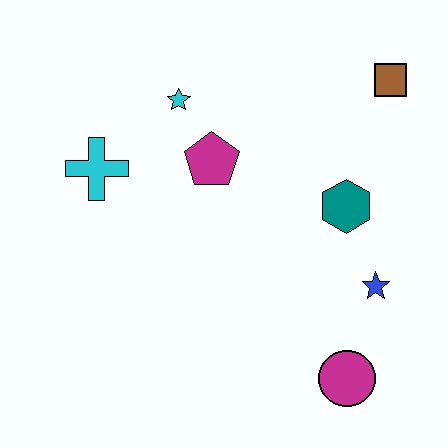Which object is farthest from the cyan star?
The magenta circle is farthest from the cyan star.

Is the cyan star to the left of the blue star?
Yes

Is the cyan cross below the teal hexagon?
No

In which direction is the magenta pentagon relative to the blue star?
The magenta pentagon is to the left of the blue star.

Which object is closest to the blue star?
The teal hexagon is closest to the blue star.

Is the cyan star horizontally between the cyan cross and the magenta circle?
Yes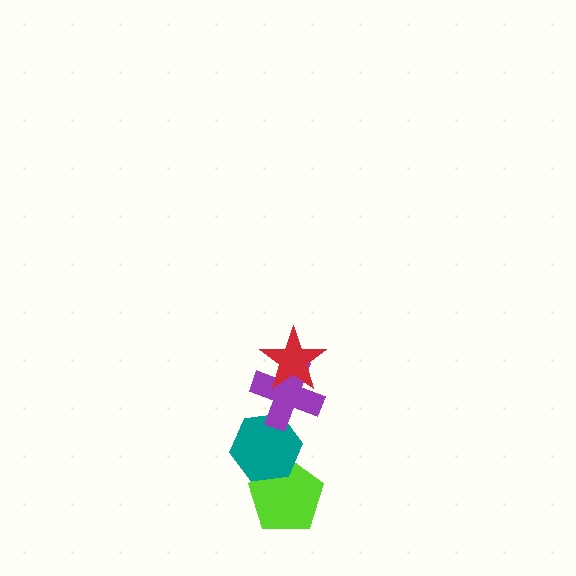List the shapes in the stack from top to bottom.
From top to bottom: the red star, the purple cross, the teal hexagon, the lime pentagon.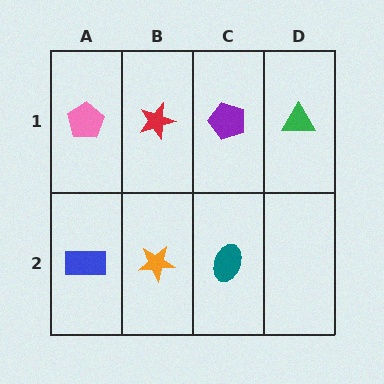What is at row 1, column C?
A purple pentagon.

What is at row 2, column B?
An orange star.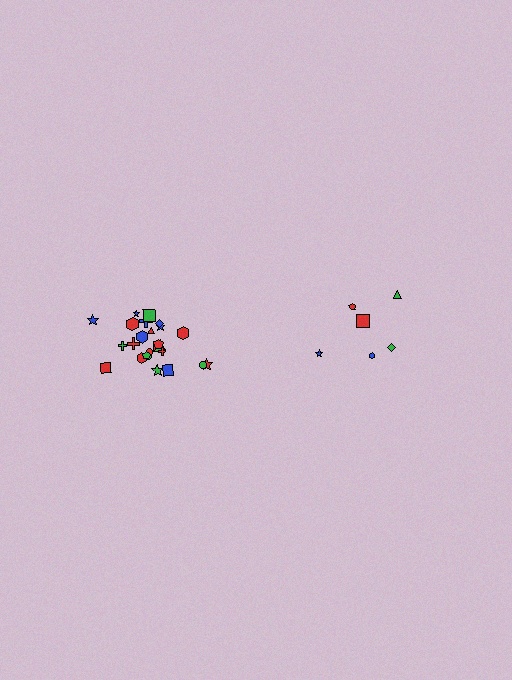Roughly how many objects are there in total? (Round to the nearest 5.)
Roughly 30 objects in total.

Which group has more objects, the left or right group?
The left group.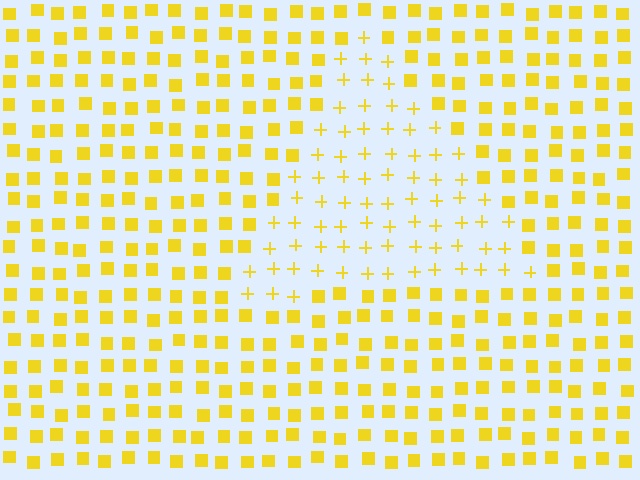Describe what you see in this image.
The image is filled with small yellow elements arranged in a uniform grid. A triangle-shaped region contains plus signs, while the surrounding area contains squares. The boundary is defined purely by the change in element shape.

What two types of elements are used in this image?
The image uses plus signs inside the triangle region and squares outside it.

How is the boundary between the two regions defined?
The boundary is defined by a change in element shape: plus signs inside vs. squares outside. All elements share the same color and spacing.